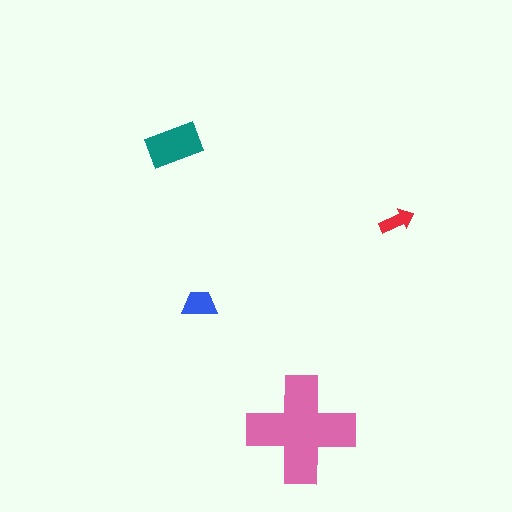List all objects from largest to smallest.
The pink cross, the teal rectangle, the blue trapezoid, the red arrow.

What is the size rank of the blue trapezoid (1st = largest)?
3rd.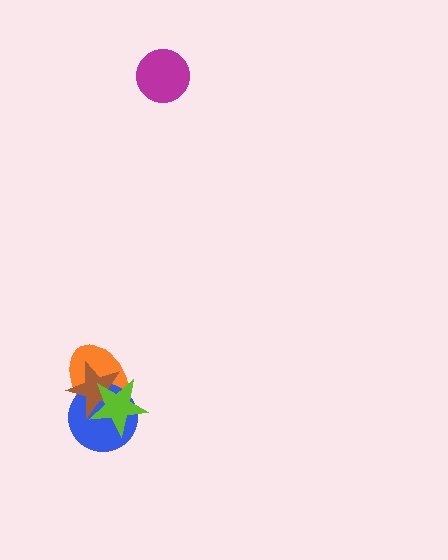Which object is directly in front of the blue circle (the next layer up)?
The brown star is directly in front of the blue circle.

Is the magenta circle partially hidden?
No, no other shape covers it.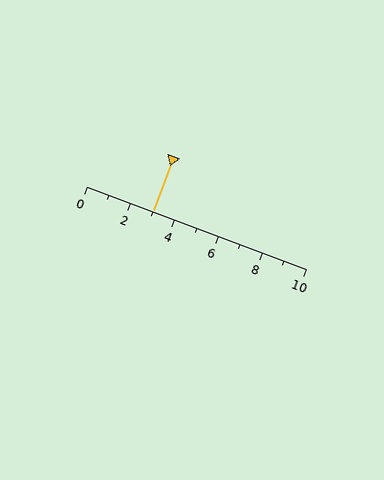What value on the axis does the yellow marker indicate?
The marker indicates approximately 3.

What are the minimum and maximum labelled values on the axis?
The axis runs from 0 to 10.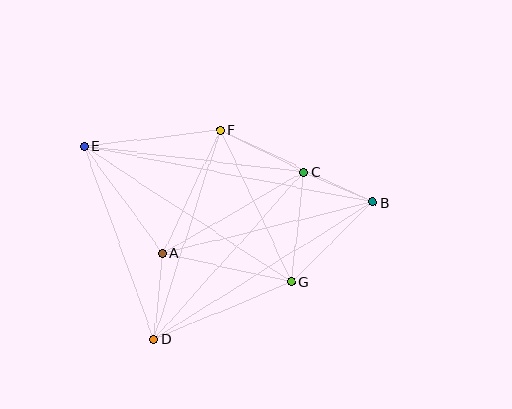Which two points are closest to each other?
Points B and C are closest to each other.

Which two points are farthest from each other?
Points B and E are farthest from each other.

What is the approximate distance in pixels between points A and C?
The distance between A and C is approximately 163 pixels.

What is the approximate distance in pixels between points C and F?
The distance between C and F is approximately 94 pixels.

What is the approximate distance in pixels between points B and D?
The distance between B and D is approximately 258 pixels.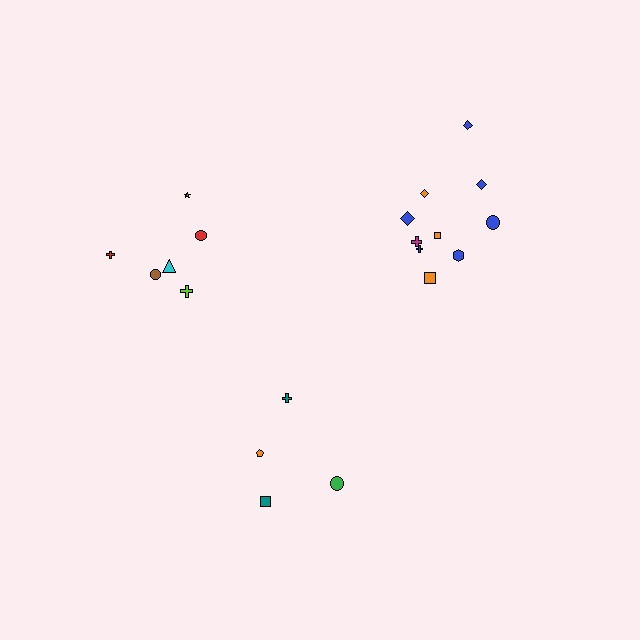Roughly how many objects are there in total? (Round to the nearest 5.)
Roughly 20 objects in total.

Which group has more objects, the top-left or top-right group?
The top-right group.